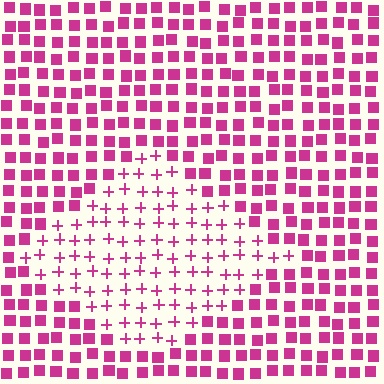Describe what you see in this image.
The image is filled with small magenta elements arranged in a uniform grid. A diamond-shaped region contains plus signs, while the surrounding area contains squares. The boundary is defined purely by the change in element shape.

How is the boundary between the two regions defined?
The boundary is defined by a change in element shape: plus signs inside vs. squares outside. All elements share the same color and spacing.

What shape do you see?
I see a diamond.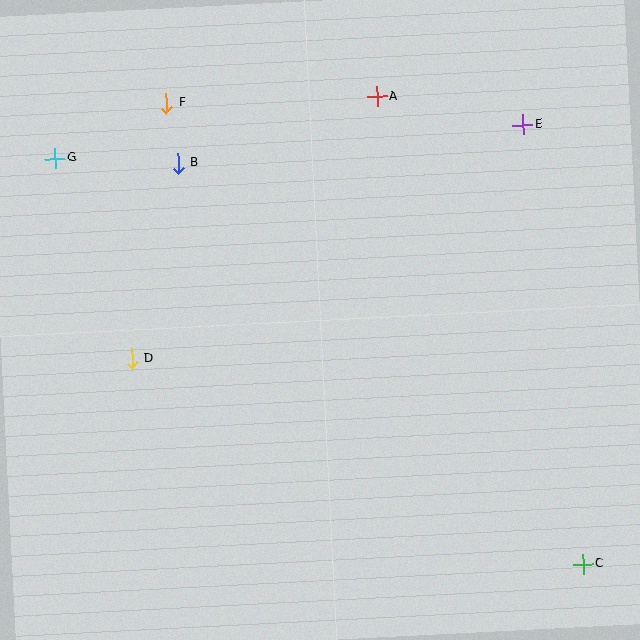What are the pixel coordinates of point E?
Point E is at (523, 125).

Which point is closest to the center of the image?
Point D at (132, 358) is closest to the center.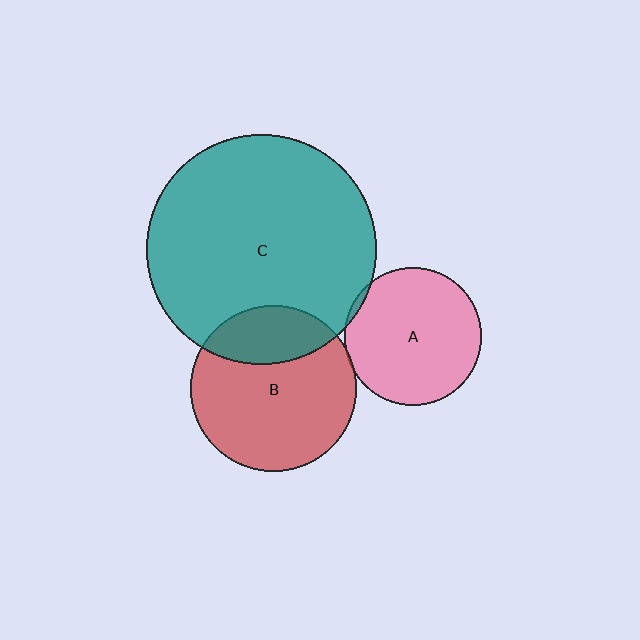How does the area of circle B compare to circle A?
Approximately 1.5 times.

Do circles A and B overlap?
Yes.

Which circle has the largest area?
Circle C (teal).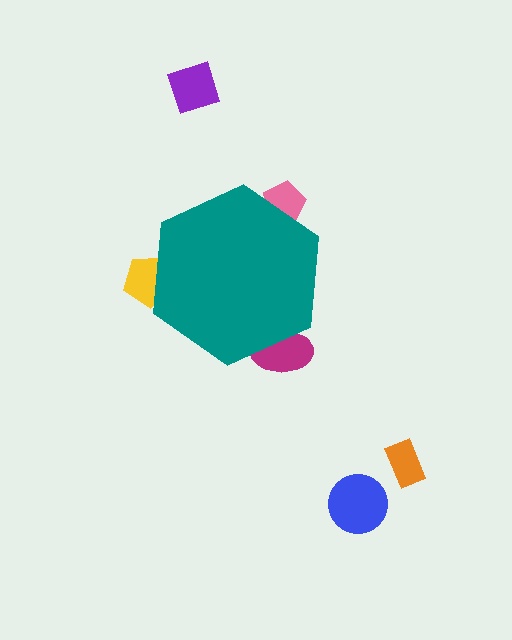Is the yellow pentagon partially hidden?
Yes, the yellow pentagon is partially hidden behind the teal hexagon.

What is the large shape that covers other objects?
A teal hexagon.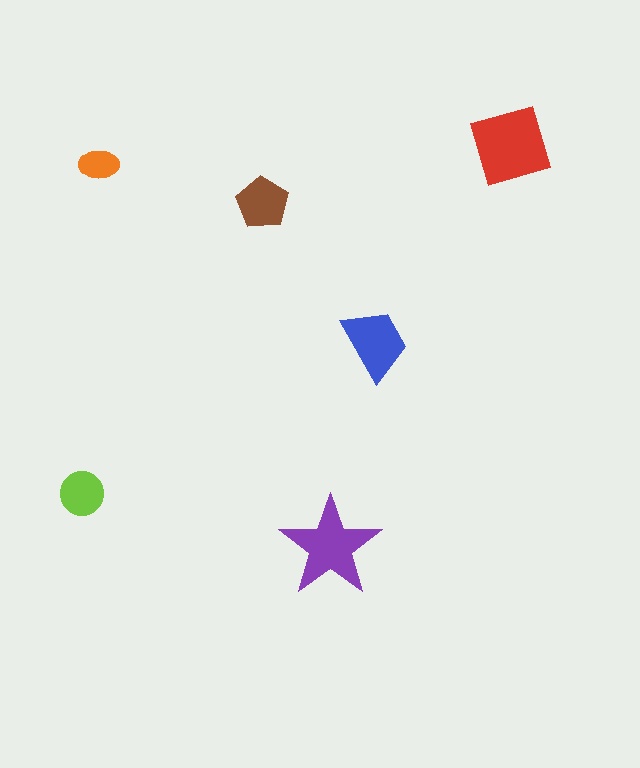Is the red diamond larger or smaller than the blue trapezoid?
Larger.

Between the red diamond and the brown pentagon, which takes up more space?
The red diamond.